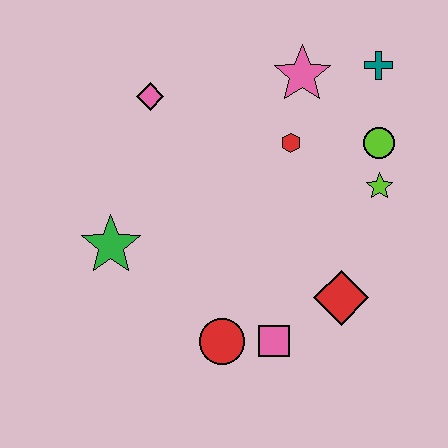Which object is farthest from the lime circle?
The green star is farthest from the lime circle.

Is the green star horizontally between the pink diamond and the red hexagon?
No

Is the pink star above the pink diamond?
Yes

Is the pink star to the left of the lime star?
Yes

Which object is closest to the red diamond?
The pink square is closest to the red diamond.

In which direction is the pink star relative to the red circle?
The pink star is above the red circle.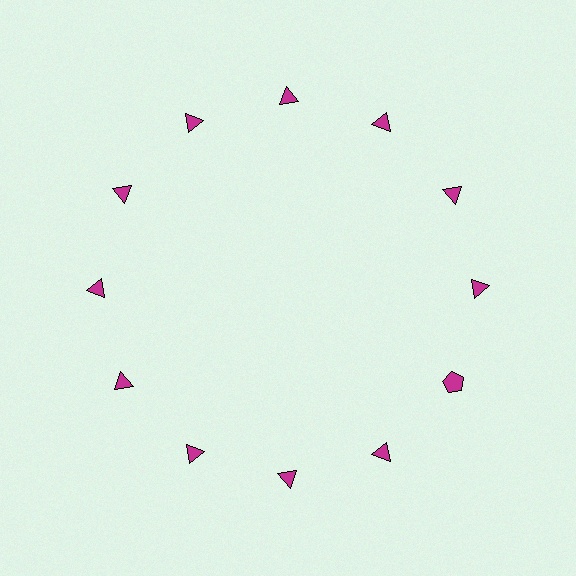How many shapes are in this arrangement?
There are 12 shapes arranged in a ring pattern.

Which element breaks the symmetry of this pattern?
The magenta pentagon at roughly the 4 o'clock position breaks the symmetry. All other shapes are magenta triangles.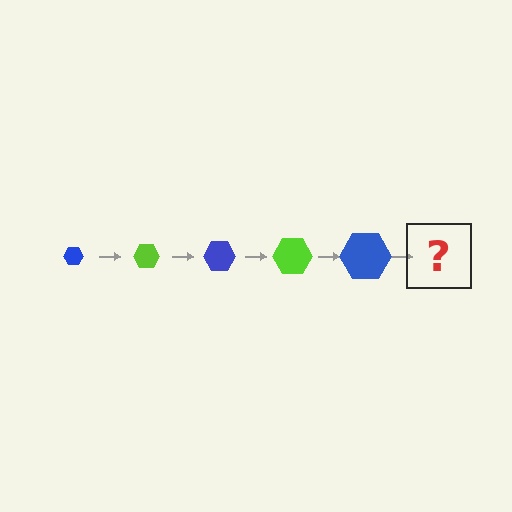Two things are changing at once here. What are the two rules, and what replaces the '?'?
The two rules are that the hexagon grows larger each step and the color cycles through blue and lime. The '?' should be a lime hexagon, larger than the previous one.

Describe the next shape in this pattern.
It should be a lime hexagon, larger than the previous one.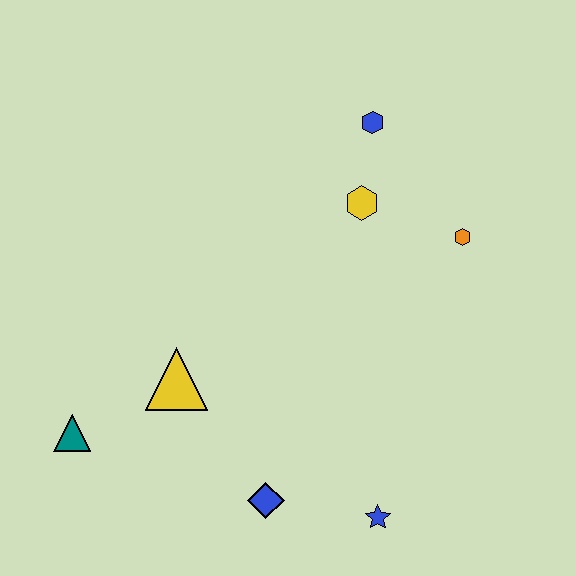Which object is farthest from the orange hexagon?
The teal triangle is farthest from the orange hexagon.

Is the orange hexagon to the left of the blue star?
No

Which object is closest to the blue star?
The blue diamond is closest to the blue star.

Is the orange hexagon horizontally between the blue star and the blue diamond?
No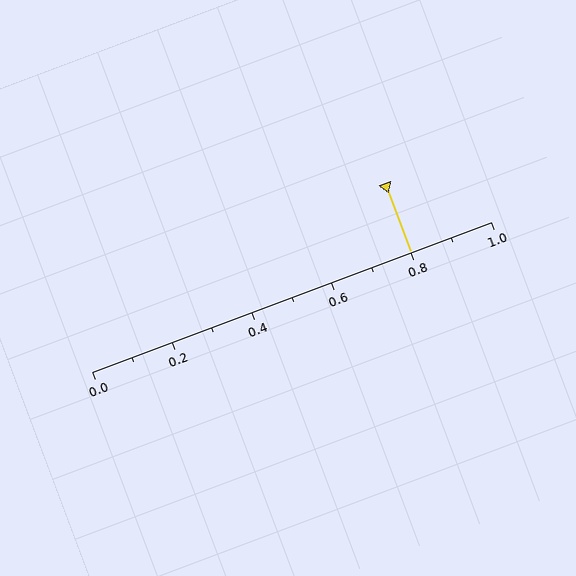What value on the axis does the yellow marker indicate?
The marker indicates approximately 0.8.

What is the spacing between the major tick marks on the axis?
The major ticks are spaced 0.2 apart.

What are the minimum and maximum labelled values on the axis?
The axis runs from 0.0 to 1.0.